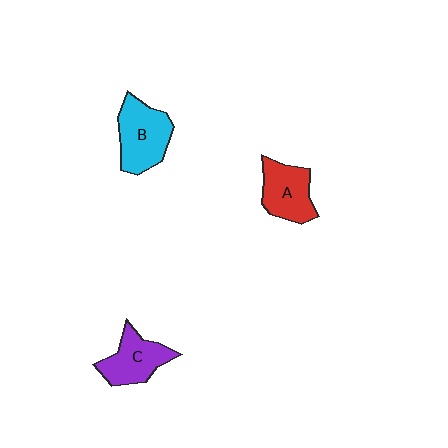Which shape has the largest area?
Shape B (cyan).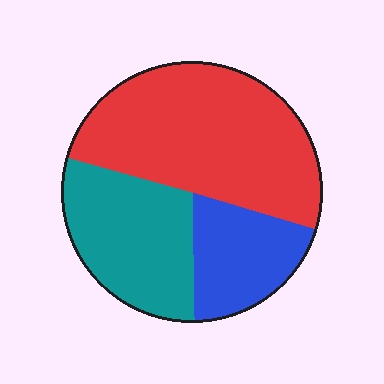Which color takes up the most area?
Red, at roughly 50%.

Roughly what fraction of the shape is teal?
Teal takes up about one third (1/3) of the shape.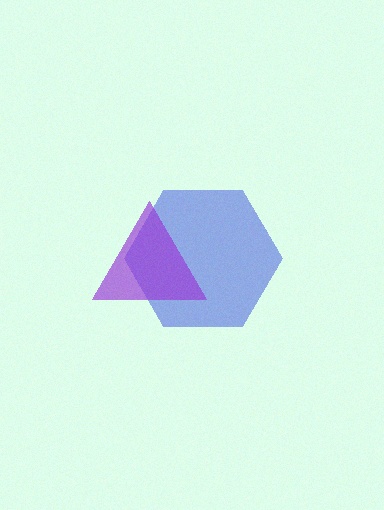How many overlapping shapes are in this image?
There are 2 overlapping shapes in the image.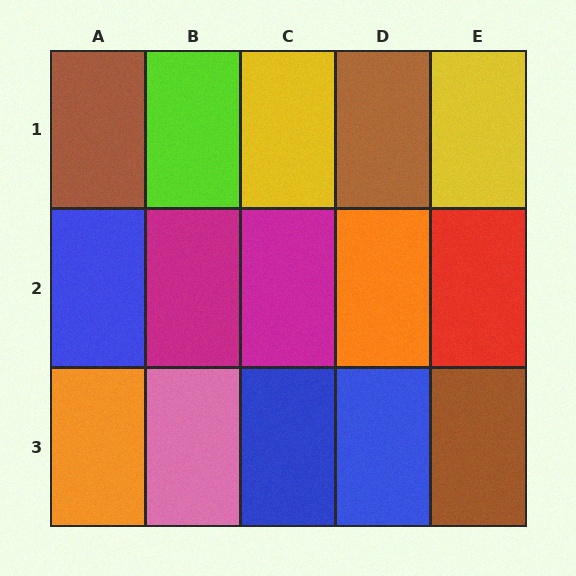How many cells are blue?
3 cells are blue.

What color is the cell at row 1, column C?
Yellow.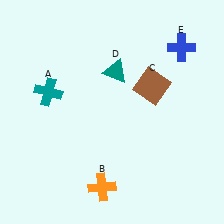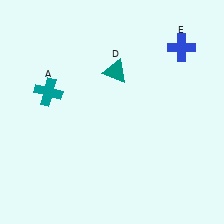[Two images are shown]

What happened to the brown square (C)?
The brown square (C) was removed in Image 2. It was in the top-right area of Image 1.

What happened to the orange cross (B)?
The orange cross (B) was removed in Image 2. It was in the bottom-left area of Image 1.